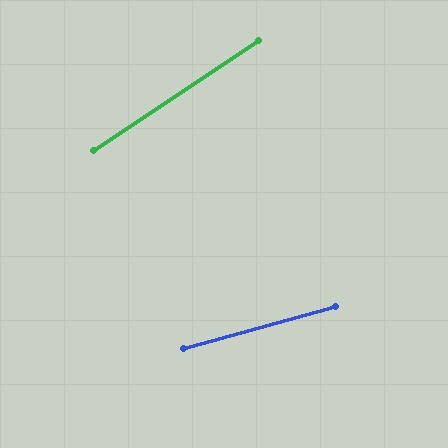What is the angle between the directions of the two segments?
Approximately 18 degrees.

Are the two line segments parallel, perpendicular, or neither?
Neither parallel nor perpendicular — they differ by about 18°.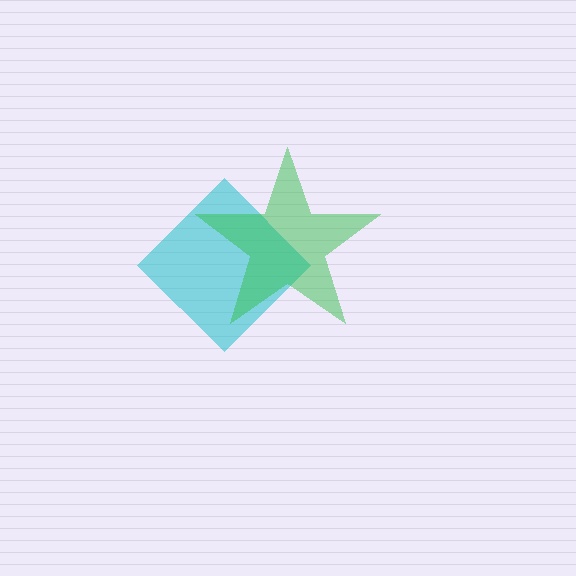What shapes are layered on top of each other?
The layered shapes are: a cyan diamond, a green star.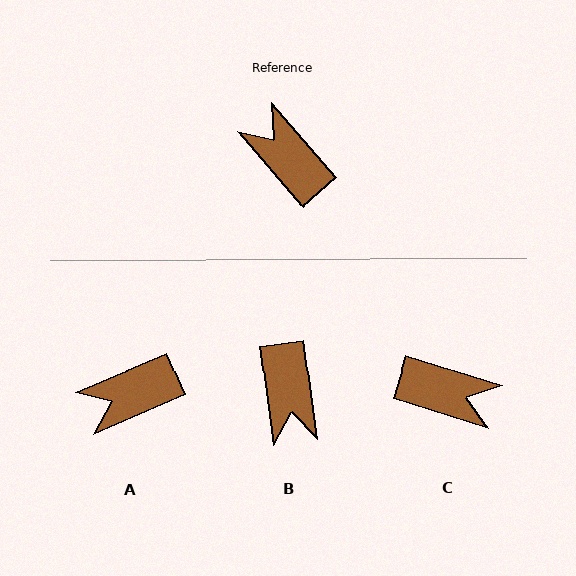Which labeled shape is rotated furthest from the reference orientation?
C, about 149 degrees away.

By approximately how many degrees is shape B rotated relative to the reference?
Approximately 146 degrees counter-clockwise.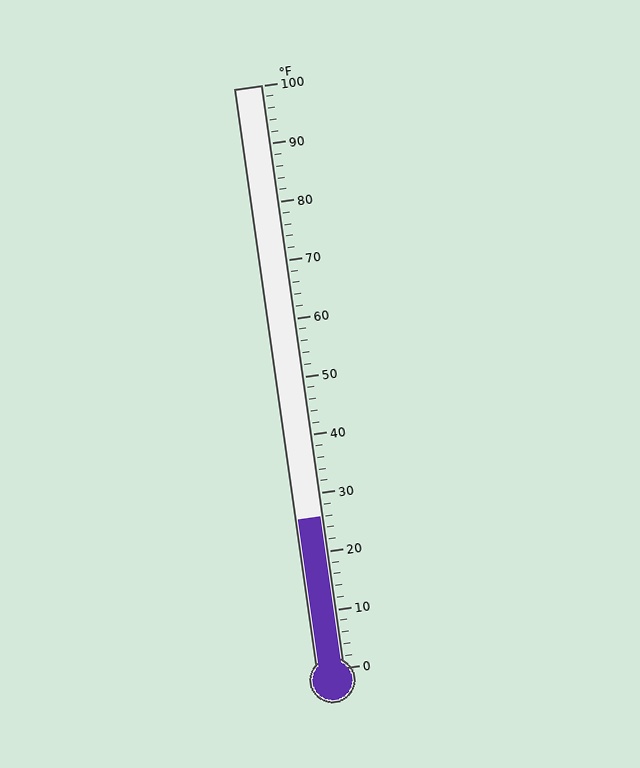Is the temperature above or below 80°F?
The temperature is below 80°F.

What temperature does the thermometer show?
The thermometer shows approximately 26°F.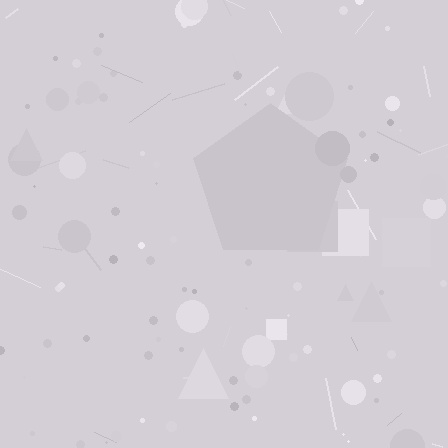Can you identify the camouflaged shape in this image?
The camouflaged shape is a pentagon.